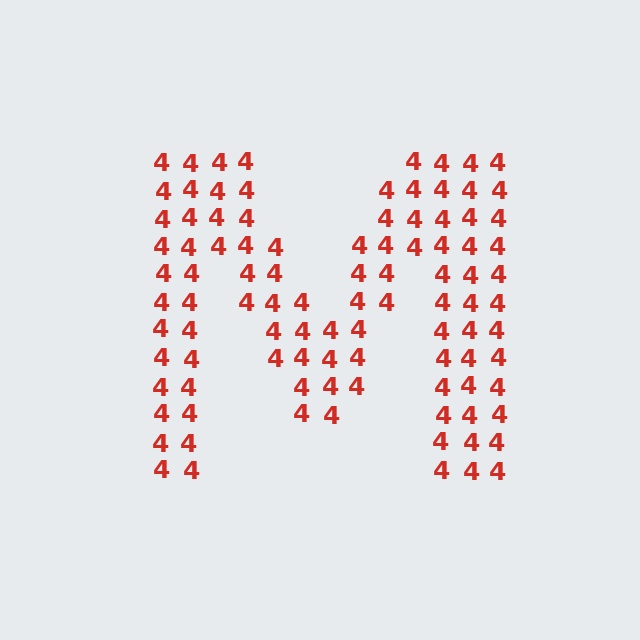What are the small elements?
The small elements are digit 4's.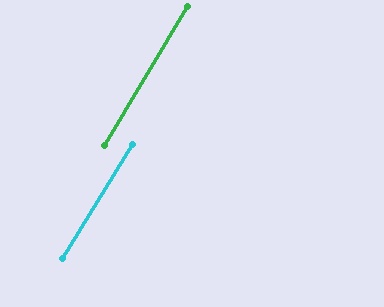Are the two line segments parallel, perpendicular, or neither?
Parallel — their directions differ by only 1.1°.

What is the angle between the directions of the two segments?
Approximately 1 degree.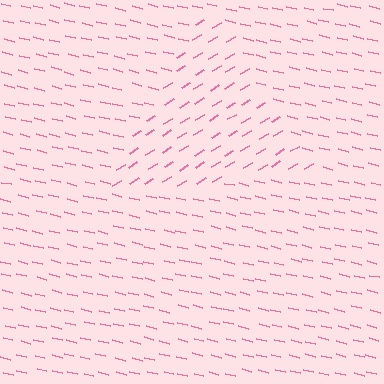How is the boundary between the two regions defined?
The boundary is defined purely by a change in line orientation (approximately 45 degrees difference). All lines are the same color and thickness.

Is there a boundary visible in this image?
Yes, there is a texture boundary formed by a change in line orientation.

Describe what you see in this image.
The image is filled with small pink line segments. A triangle region in the image has lines oriented differently from the surrounding lines, creating a visible texture boundary.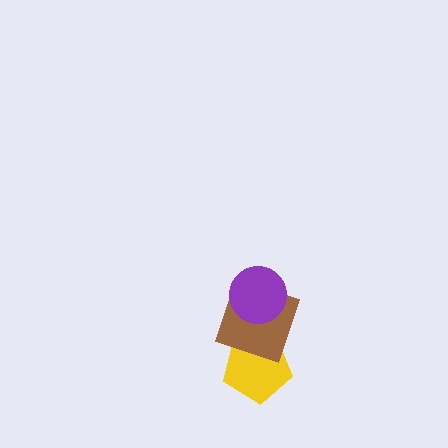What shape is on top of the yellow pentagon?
The brown square is on top of the yellow pentagon.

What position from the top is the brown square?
The brown square is 2nd from the top.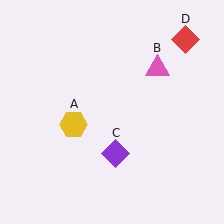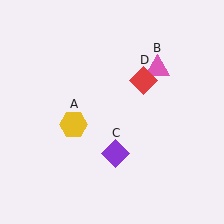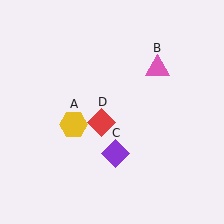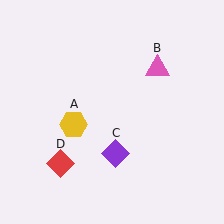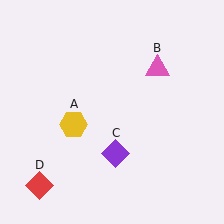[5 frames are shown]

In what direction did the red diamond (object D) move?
The red diamond (object D) moved down and to the left.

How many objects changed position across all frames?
1 object changed position: red diamond (object D).